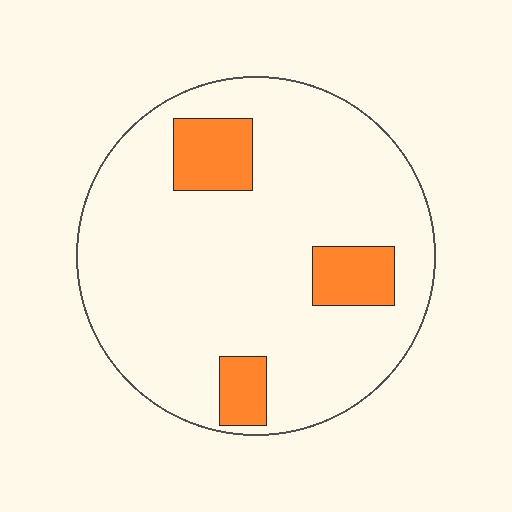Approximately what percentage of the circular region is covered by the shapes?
Approximately 15%.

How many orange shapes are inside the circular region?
3.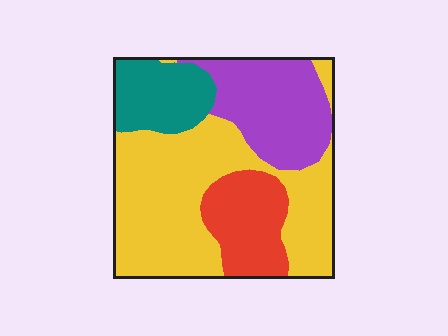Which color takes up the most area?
Yellow, at roughly 50%.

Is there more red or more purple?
Purple.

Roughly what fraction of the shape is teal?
Teal covers roughly 15% of the shape.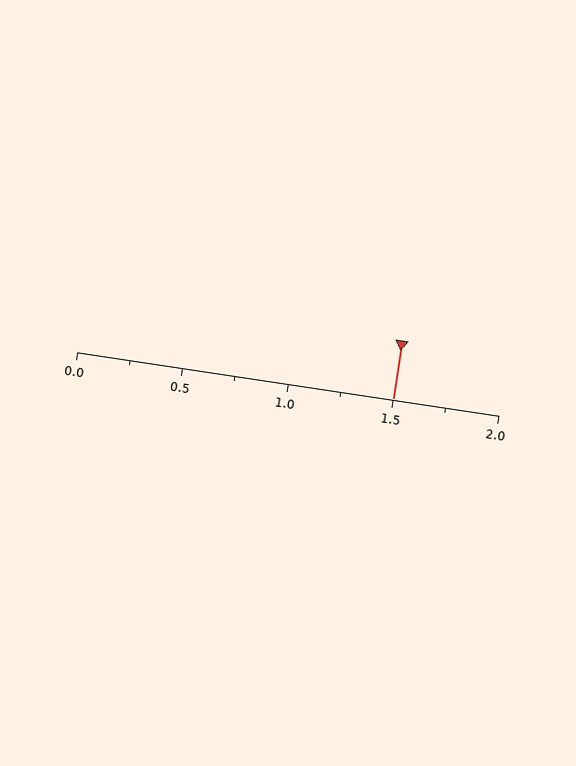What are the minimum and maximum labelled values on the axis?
The axis runs from 0.0 to 2.0.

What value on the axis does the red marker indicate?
The marker indicates approximately 1.5.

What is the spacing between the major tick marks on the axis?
The major ticks are spaced 0.5 apart.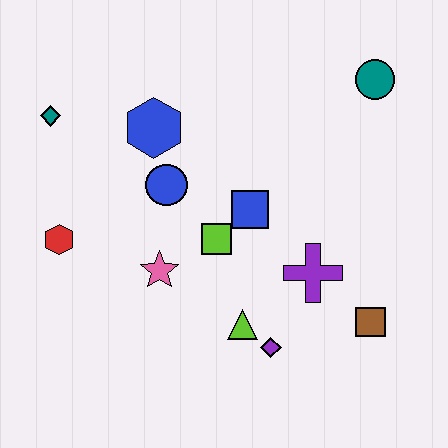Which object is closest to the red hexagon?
The pink star is closest to the red hexagon.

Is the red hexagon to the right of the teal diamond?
Yes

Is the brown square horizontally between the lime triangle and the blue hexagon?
No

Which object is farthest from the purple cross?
The teal diamond is farthest from the purple cross.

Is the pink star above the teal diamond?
No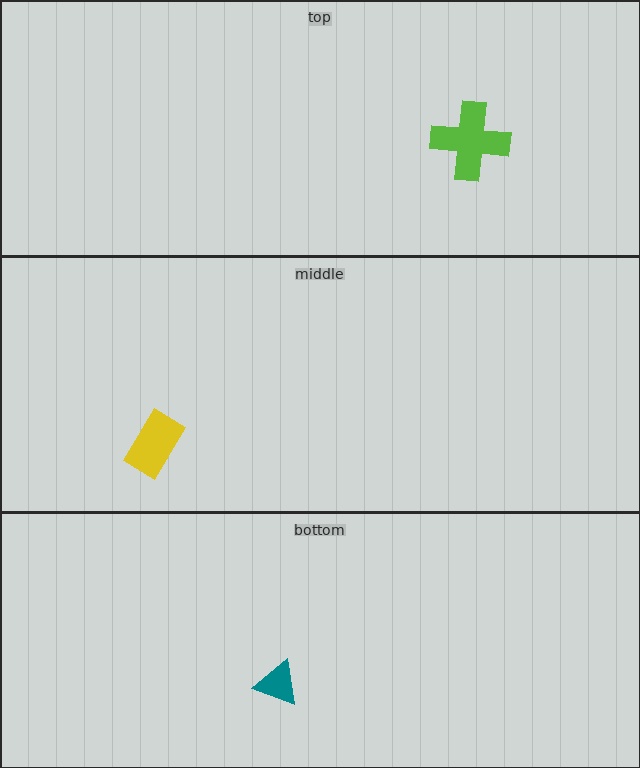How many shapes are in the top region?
1.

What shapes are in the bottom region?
The teal triangle.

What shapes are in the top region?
The lime cross.